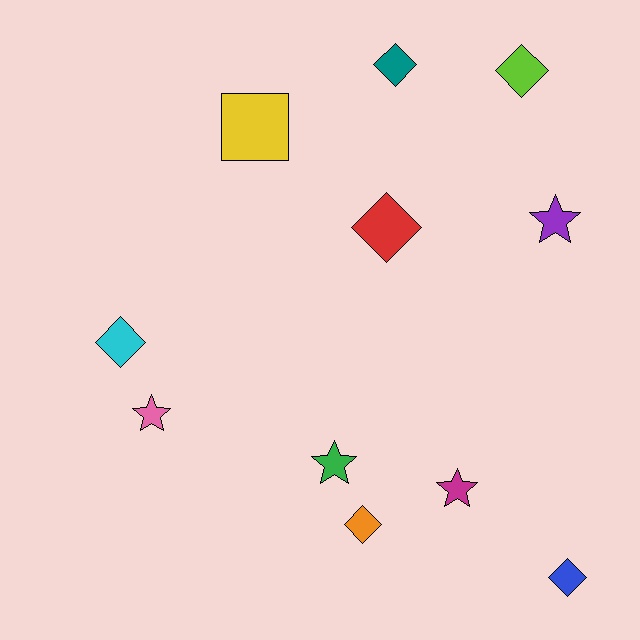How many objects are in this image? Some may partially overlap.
There are 11 objects.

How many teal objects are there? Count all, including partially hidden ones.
There is 1 teal object.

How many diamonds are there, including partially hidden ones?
There are 6 diamonds.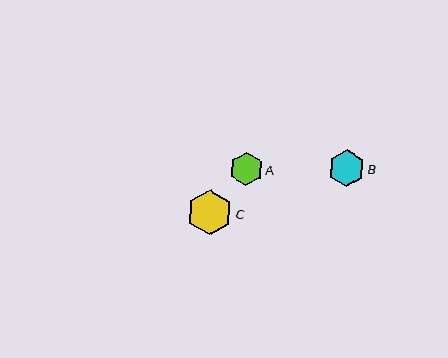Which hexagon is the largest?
Hexagon C is the largest with a size of approximately 45 pixels.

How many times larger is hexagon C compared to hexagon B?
Hexagon C is approximately 1.2 times the size of hexagon B.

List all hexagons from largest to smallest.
From largest to smallest: C, B, A.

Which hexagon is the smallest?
Hexagon A is the smallest with a size of approximately 34 pixels.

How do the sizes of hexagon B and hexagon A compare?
Hexagon B and hexagon A are approximately the same size.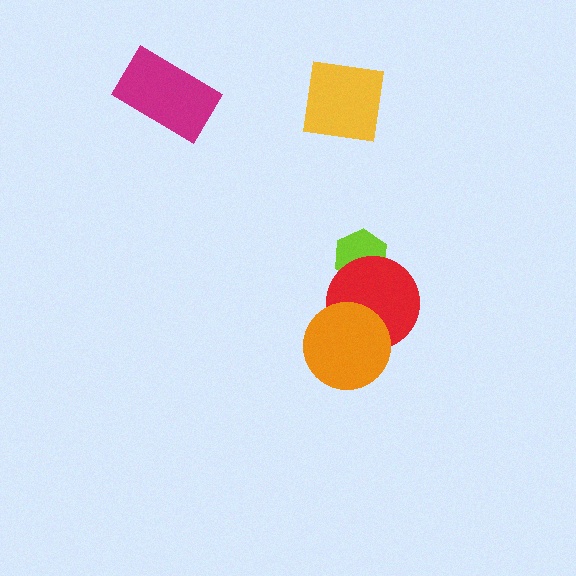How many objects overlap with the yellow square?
0 objects overlap with the yellow square.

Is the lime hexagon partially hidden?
Yes, it is partially covered by another shape.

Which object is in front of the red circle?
The orange circle is in front of the red circle.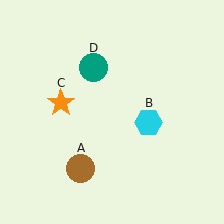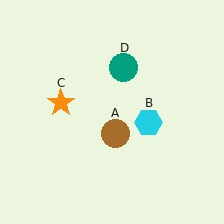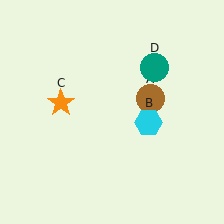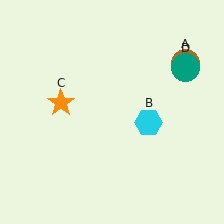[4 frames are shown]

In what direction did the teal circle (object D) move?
The teal circle (object D) moved right.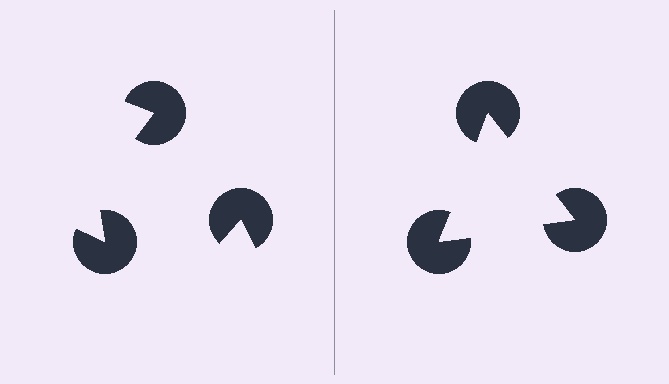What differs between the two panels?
The pac-man discs are positioned identically on both sides; only the wedge orientations differ. On the right they align to a triangle; on the left they are misaligned.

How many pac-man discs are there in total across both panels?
6 — 3 on each side.